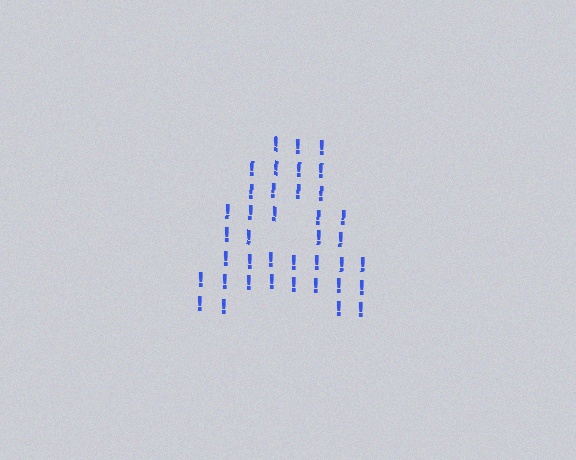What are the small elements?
The small elements are exclamation marks.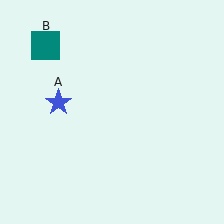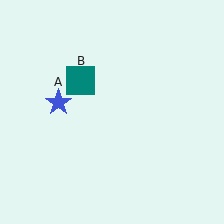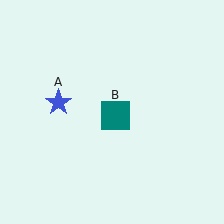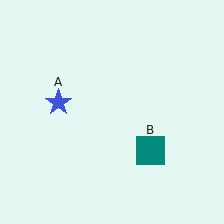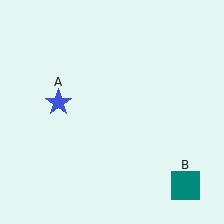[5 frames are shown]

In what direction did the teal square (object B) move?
The teal square (object B) moved down and to the right.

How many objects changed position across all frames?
1 object changed position: teal square (object B).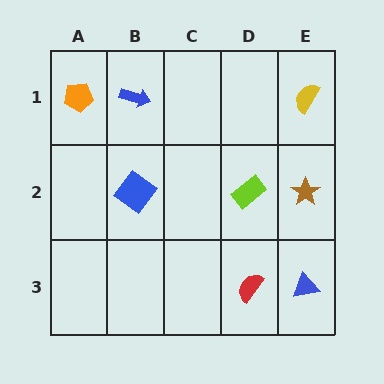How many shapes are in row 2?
3 shapes.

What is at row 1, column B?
A blue arrow.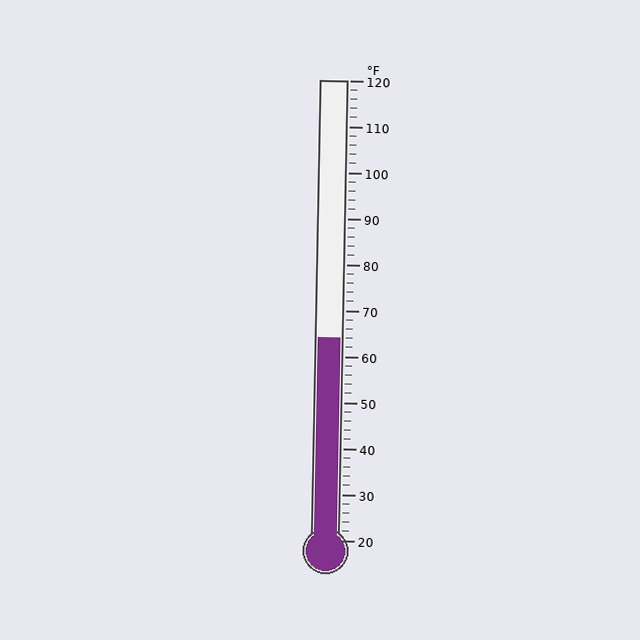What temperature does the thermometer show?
The thermometer shows approximately 64°F.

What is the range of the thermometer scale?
The thermometer scale ranges from 20°F to 120°F.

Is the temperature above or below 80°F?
The temperature is below 80°F.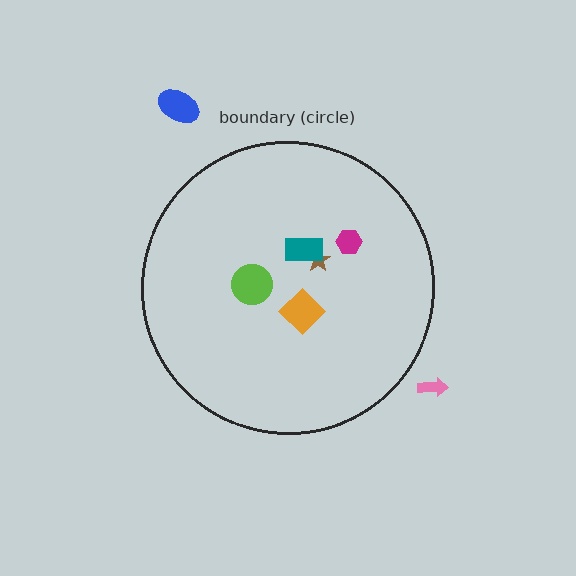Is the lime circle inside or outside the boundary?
Inside.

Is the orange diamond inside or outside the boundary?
Inside.